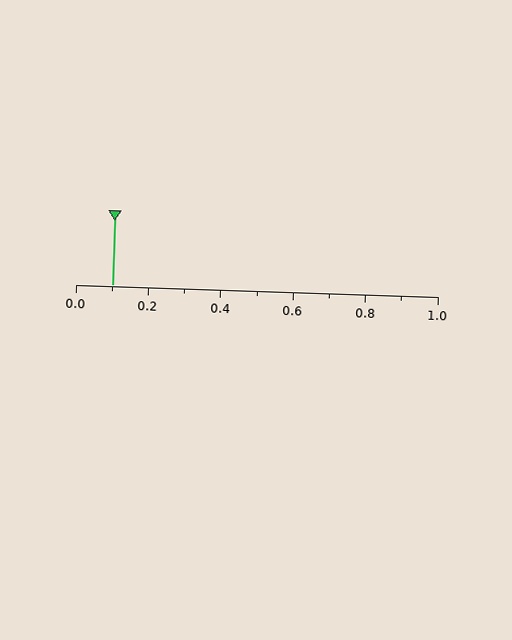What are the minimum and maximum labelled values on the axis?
The axis runs from 0.0 to 1.0.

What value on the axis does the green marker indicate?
The marker indicates approximately 0.1.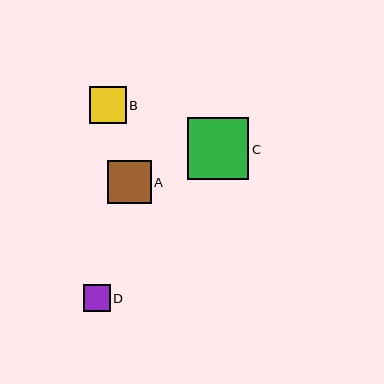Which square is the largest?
Square C is the largest with a size of approximately 61 pixels.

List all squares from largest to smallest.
From largest to smallest: C, A, B, D.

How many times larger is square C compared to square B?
Square C is approximately 1.7 times the size of square B.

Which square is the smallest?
Square D is the smallest with a size of approximately 27 pixels.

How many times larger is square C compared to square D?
Square C is approximately 2.3 times the size of square D.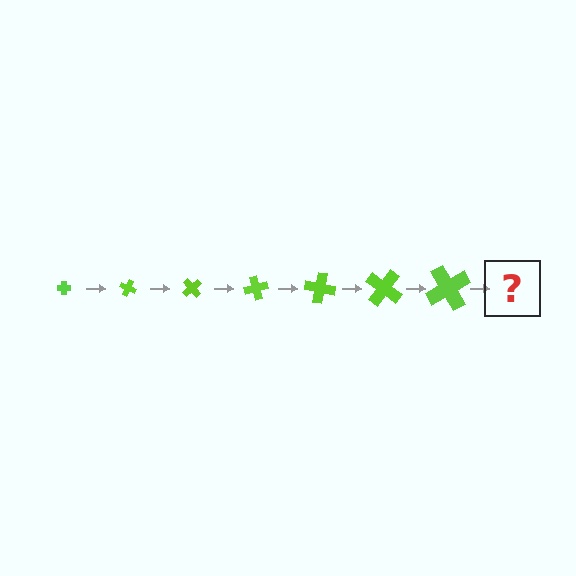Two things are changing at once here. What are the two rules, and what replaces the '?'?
The two rules are that the cross grows larger each step and it rotates 25 degrees each step. The '?' should be a cross, larger than the previous one and rotated 175 degrees from the start.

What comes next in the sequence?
The next element should be a cross, larger than the previous one and rotated 175 degrees from the start.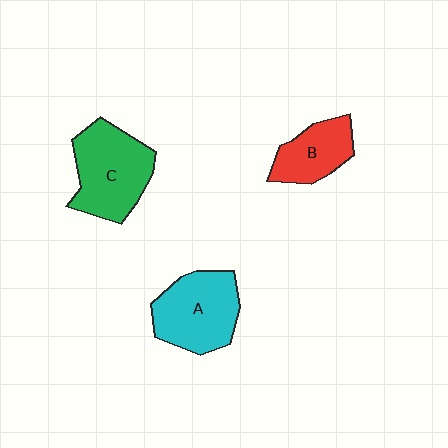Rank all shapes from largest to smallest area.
From largest to smallest: C (green), A (cyan), B (red).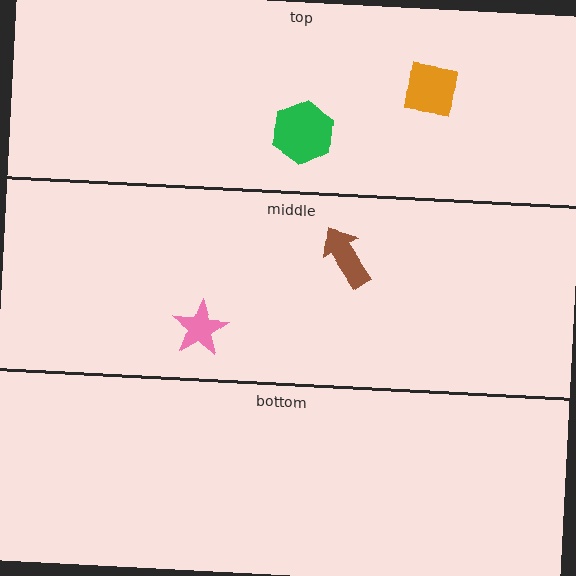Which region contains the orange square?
The top region.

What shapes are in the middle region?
The brown arrow, the pink star.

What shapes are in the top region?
The green hexagon, the orange square.